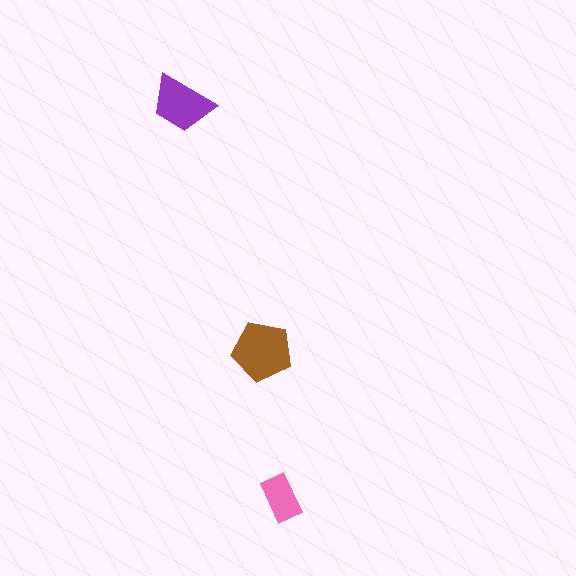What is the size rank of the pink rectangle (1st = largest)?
3rd.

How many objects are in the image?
There are 3 objects in the image.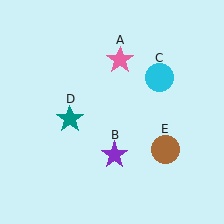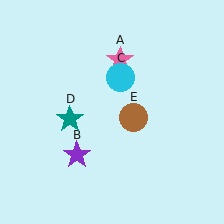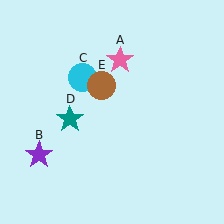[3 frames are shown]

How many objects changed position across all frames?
3 objects changed position: purple star (object B), cyan circle (object C), brown circle (object E).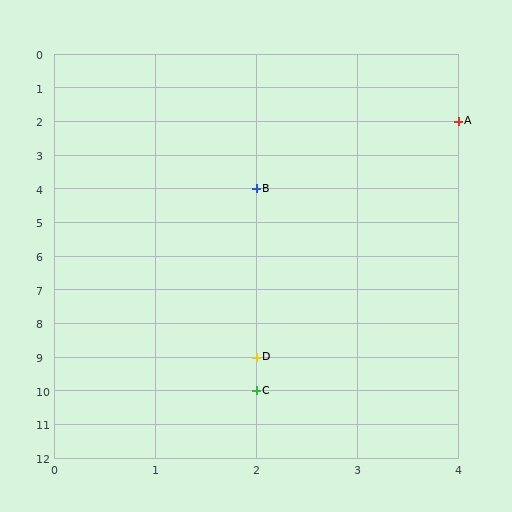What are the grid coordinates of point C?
Point C is at grid coordinates (2, 10).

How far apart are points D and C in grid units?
Points D and C are 1 row apart.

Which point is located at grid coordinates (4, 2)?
Point A is at (4, 2).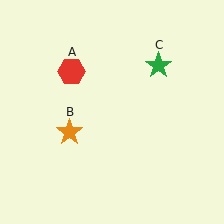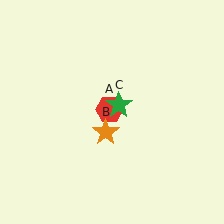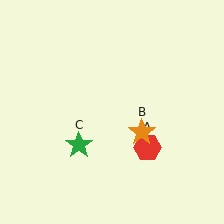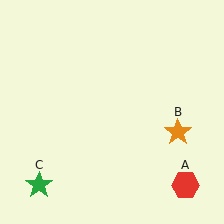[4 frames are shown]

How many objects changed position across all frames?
3 objects changed position: red hexagon (object A), orange star (object B), green star (object C).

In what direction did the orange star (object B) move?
The orange star (object B) moved right.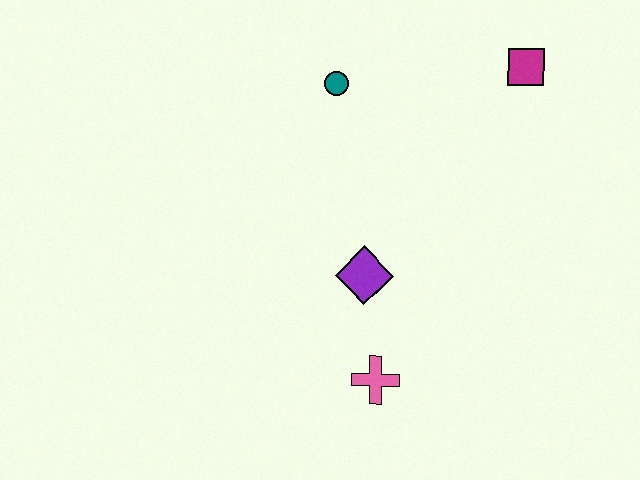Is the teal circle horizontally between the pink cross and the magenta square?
No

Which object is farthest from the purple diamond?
The magenta square is farthest from the purple diamond.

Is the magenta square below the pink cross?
No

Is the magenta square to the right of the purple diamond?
Yes